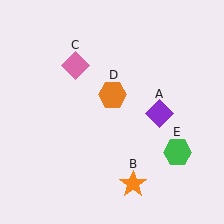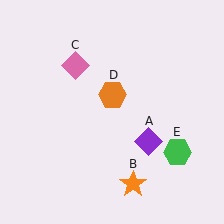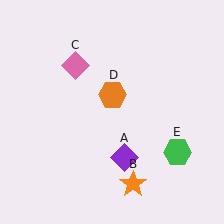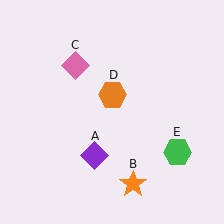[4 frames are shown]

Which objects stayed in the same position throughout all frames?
Orange star (object B) and pink diamond (object C) and orange hexagon (object D) and green hexagon (object E) remained stationary.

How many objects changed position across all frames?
1 object changed position: purple diamond (object A).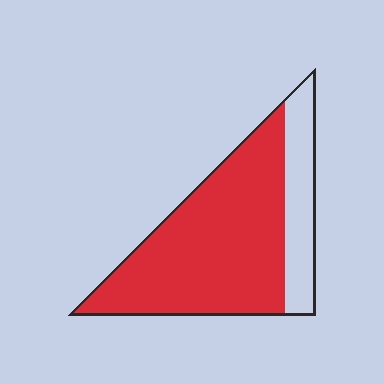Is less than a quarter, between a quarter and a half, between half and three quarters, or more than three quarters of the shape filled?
More than three quarters.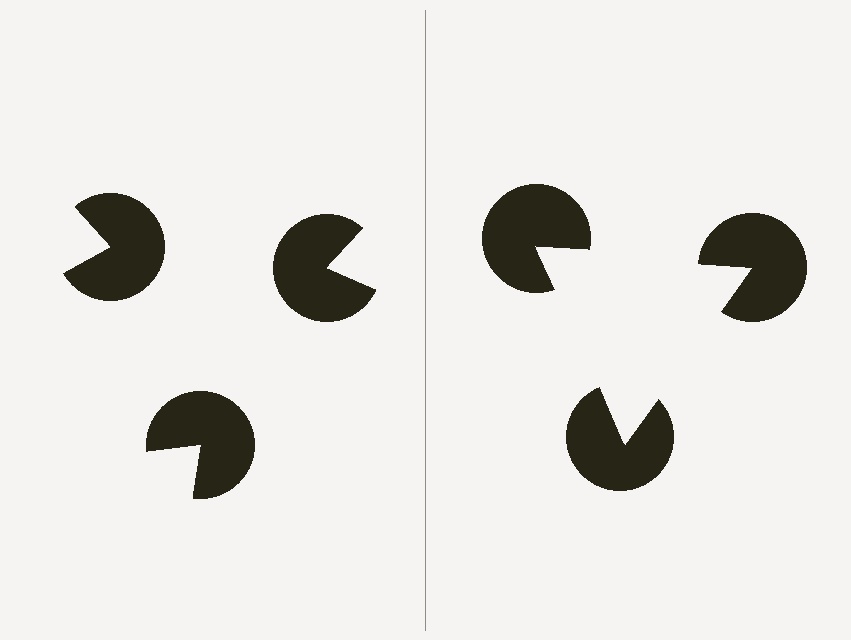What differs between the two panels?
The pac-man discs are positioned identically on both sides; only the wedge orientations differ. On the right they align to a triangle; on the left they are misaligned.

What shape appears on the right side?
An illusory triangle.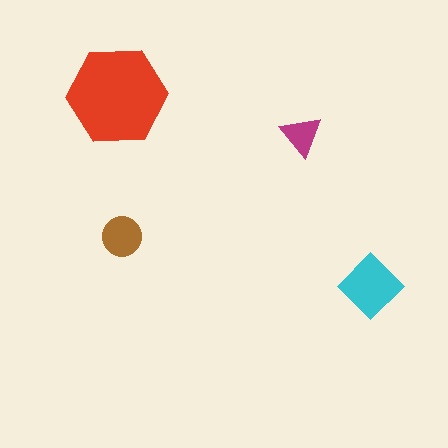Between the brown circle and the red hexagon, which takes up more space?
The red hexagon.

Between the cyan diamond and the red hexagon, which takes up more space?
The red hexagon.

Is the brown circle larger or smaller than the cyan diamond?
Smaller.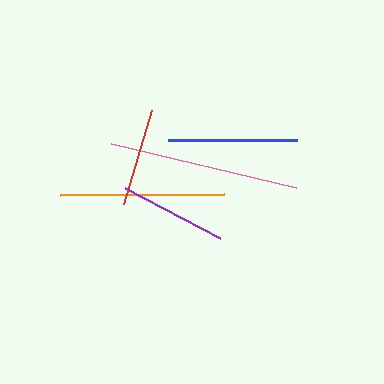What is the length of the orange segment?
The orange segment is approximately 165 pixels long.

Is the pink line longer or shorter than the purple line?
The pink line is longer than the purple line.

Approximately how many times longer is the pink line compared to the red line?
The pink line is approximately 1.9 times the length of the red line.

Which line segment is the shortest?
The red line is the shortest at approximately 98 pixels.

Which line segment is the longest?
The pink line is the longest at approximately 190 pixels.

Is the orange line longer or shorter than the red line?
The orange line is longer than the red line.